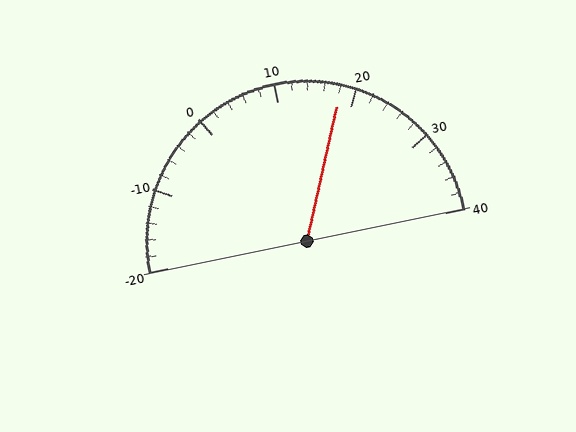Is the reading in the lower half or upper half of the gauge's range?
The reading is in the upper half of the range (-20 to 40).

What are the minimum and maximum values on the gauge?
The gauge ranges from -20 to 40.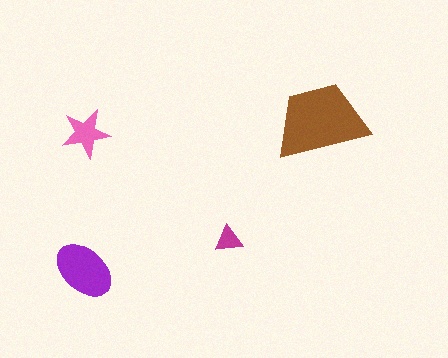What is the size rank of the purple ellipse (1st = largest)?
2nd.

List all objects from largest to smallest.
The brown trapezoid, the purple ellipse, the pink star, the magenta triangle.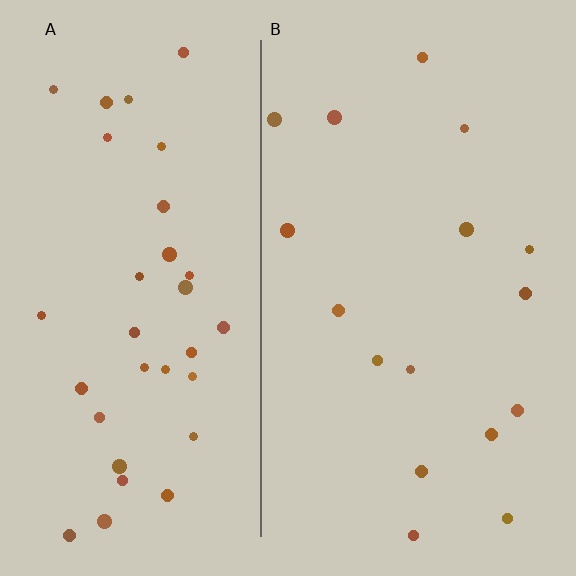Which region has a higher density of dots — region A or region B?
A (the left).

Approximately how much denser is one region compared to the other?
Approximately 2.0× — region A over region B.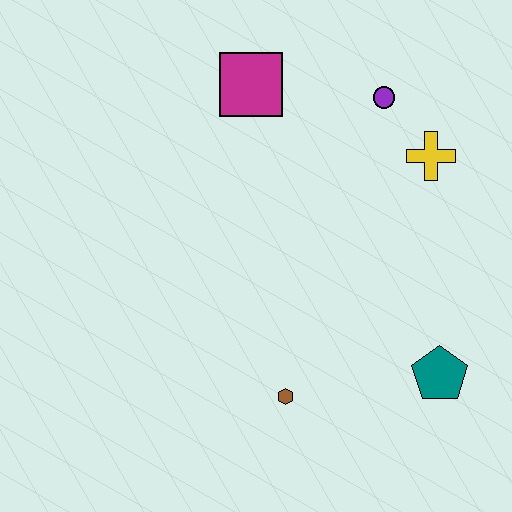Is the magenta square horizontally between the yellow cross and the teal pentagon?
No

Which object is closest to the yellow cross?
The purple circle is closest to the yellow cross.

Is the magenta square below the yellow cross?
No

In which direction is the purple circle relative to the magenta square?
The purple circle is to the right of the magenta square.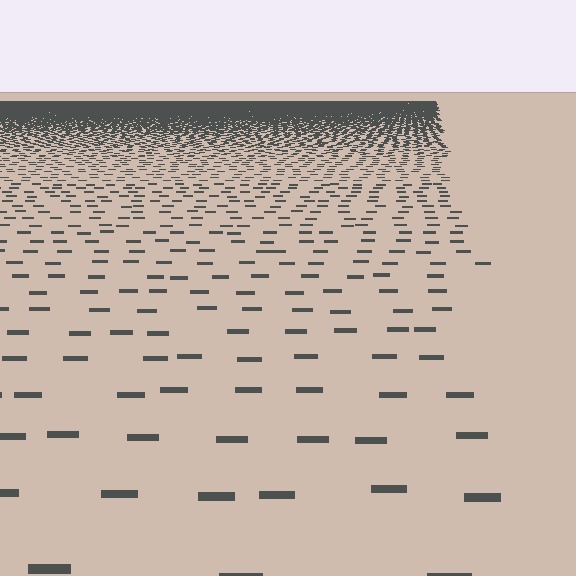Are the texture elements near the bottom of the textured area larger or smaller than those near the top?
Larger. Near the bottom, elements are closer to the viewer and appear at a bigger on-screen size.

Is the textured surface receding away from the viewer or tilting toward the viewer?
The surface is receding away from the viewer. Texture elements get smaller and denser toward the top.